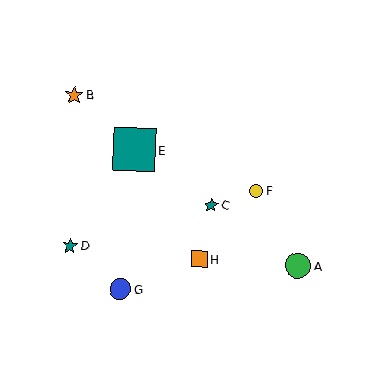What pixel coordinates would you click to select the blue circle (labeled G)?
Click at (120, 289) to select the blue circle G.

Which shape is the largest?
The teal square (labeled E) is the largest.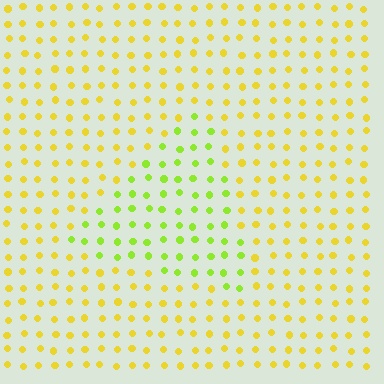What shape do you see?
I see a triangle.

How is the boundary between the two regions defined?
The boundary is defined purely by a slight shift in hue (about 36 degrees). Spacing, size, and orientation are identical on both sides.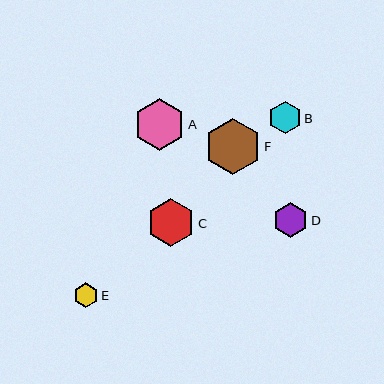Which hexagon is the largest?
Hexagon F is the largest with a size of approximately 56 pixels.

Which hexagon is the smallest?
Hexagon E is the smallest with a size of approximately 25 pixels.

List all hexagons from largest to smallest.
From largest to smallest: F, A, C, D, B, E.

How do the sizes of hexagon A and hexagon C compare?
Hexagon A and hexagon C are approximately the same size.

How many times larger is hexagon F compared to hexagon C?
Hexagon F is approximately 1.2 times the size of hexagon C.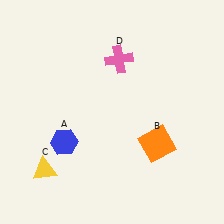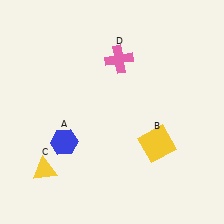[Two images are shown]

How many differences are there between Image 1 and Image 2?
There is 1 difference between the two images.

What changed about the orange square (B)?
In Image 1, B is orange. In Image 2, it changed to yellow.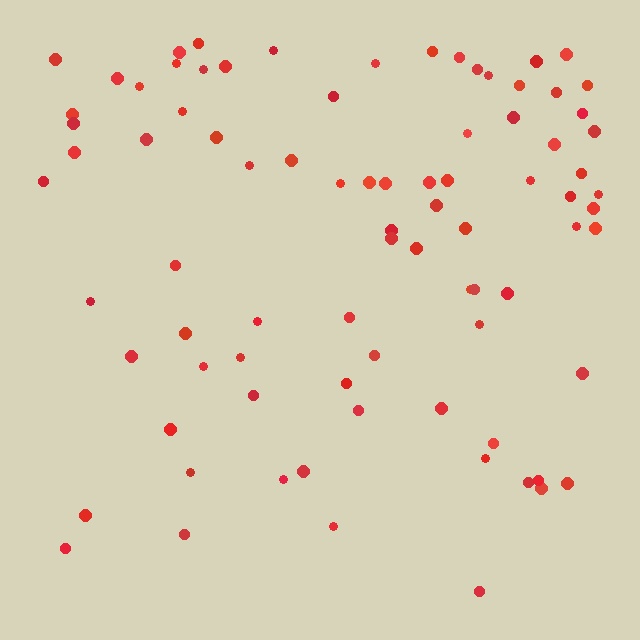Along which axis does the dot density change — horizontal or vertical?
Vertical.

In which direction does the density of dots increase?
From bottom to top, with the top side densest.